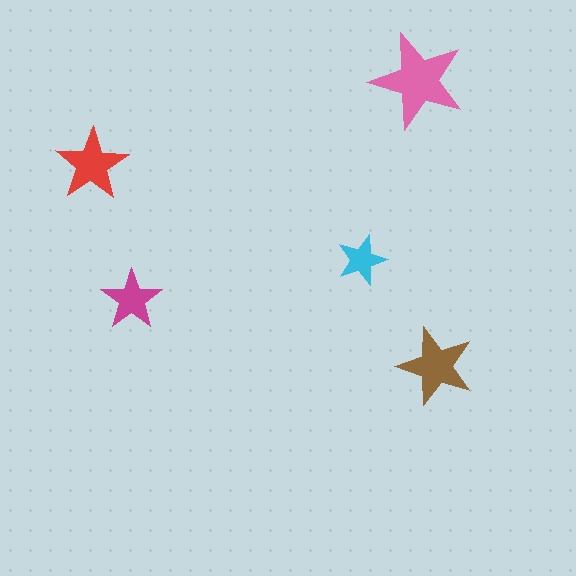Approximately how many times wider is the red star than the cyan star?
About 1.5 times wider.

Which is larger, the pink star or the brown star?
The pink one.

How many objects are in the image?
There are 5 objects in the image.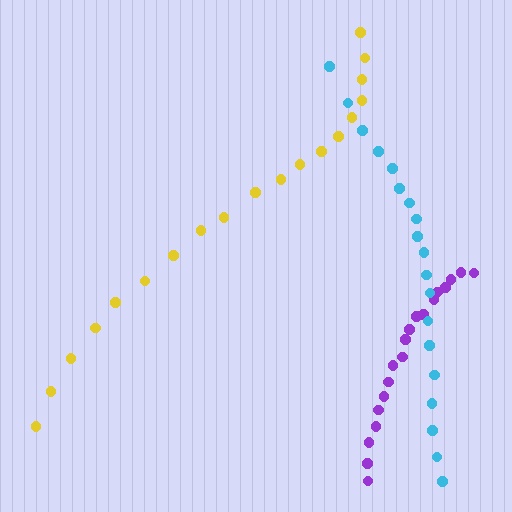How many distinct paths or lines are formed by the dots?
There are 3 distinct paths.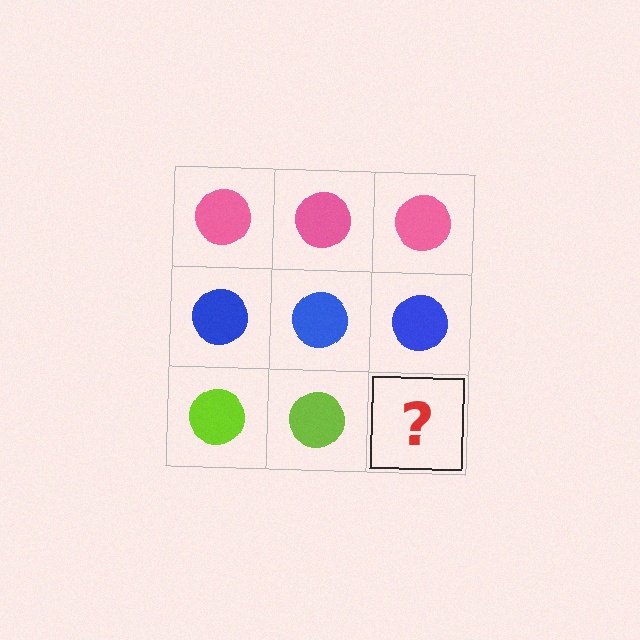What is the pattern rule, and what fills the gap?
The rule is that each row has a consistent color. The gap should be filled with a lime circle.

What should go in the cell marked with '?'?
The missing cell should contain a lime circle.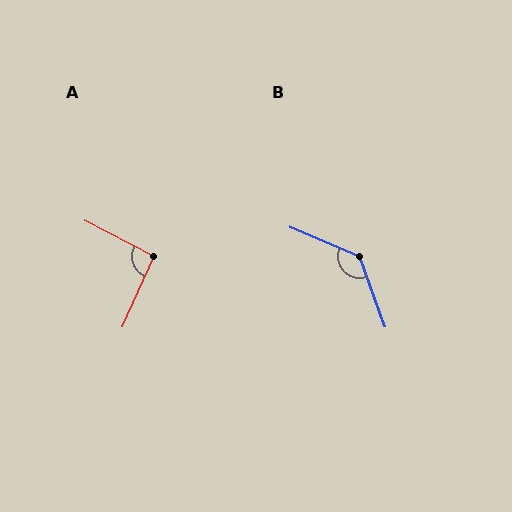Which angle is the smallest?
A, at approximately 94 degrees.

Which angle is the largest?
B, at approximately 133 degrees.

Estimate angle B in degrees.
Approximately 133 degrees.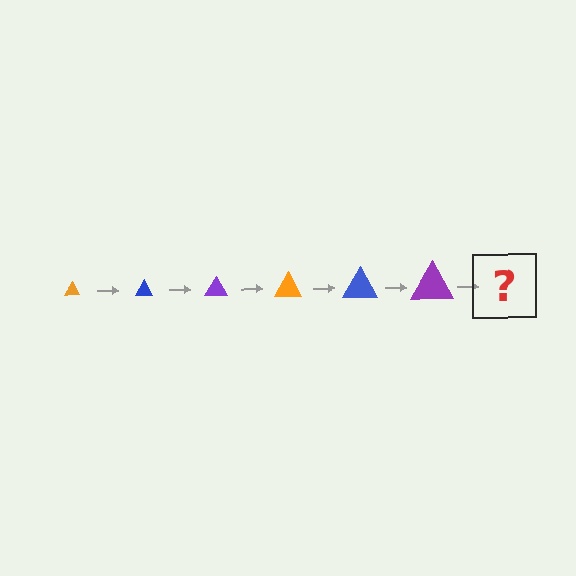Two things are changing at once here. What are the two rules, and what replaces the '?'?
The two rules are that the triangle grows larger each step and the color cycles through orange, blue, and purple. The '?' should be an orange triangle, larger than the previous one.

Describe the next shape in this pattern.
It should be an orange triangle, larger than the previous one.